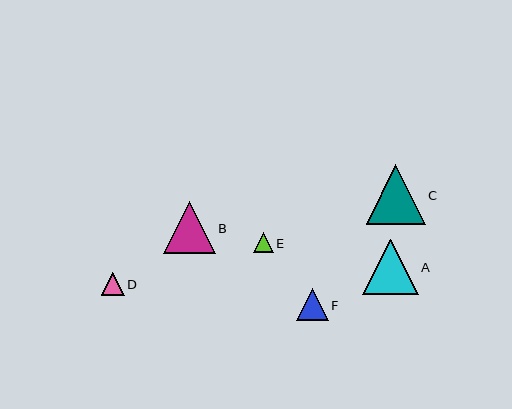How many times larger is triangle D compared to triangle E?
Triangle D is approximately 1.2 times the size of triangle E.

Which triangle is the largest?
Triangle C is the largest with a size of approximately 59 pixels.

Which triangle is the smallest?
Triangle E is the smallest with a size of approximately 20 pixels.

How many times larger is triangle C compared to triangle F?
Triangle C is approximately 1.9 times the size of triangle F.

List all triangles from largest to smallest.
From largest to smallest: C, A, B, F, D, E.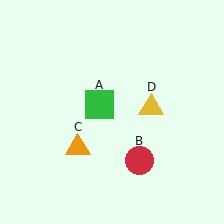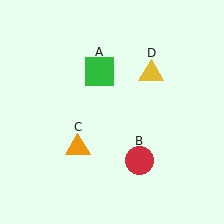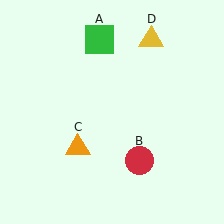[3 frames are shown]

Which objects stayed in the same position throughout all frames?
Red circle (object B) and orange triangle (object C) remained stationary.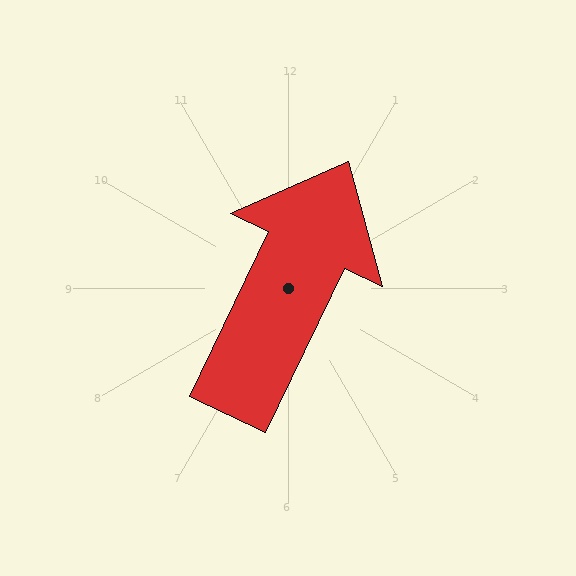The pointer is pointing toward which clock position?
Roughly 1 o'clock.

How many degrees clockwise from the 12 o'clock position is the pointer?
Approximately 26 degrees.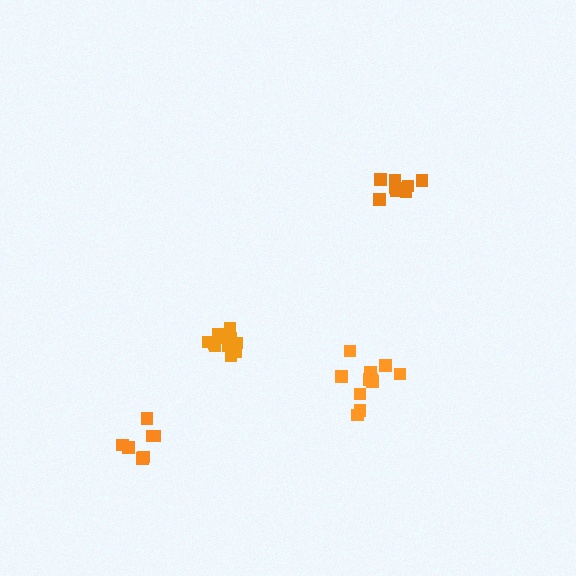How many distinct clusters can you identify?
There are 4 distinct clusters.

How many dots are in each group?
Group 1: 8 dots, Group 2: 11 dots, Group 3: 12 dots, Group 4: 7 dots (38 total).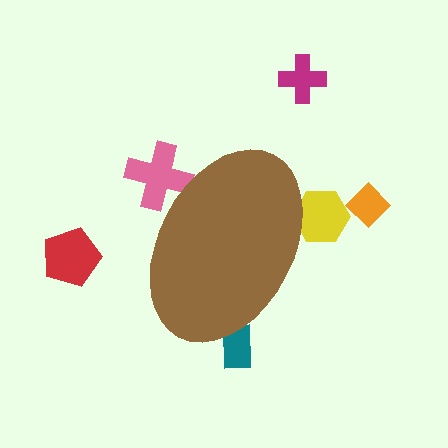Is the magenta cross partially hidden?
No, the magenta cross is fully visible.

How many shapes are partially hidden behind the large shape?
3 shapes are partially hidden.